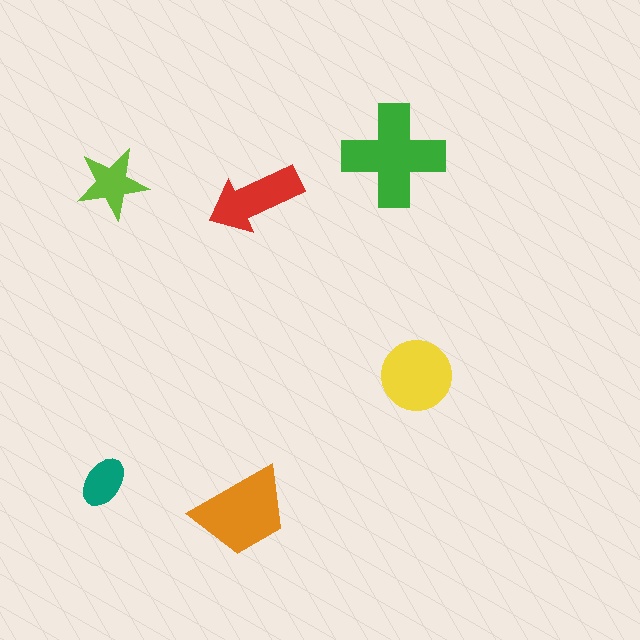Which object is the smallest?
The teal ellipse.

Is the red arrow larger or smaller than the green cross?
Smaller.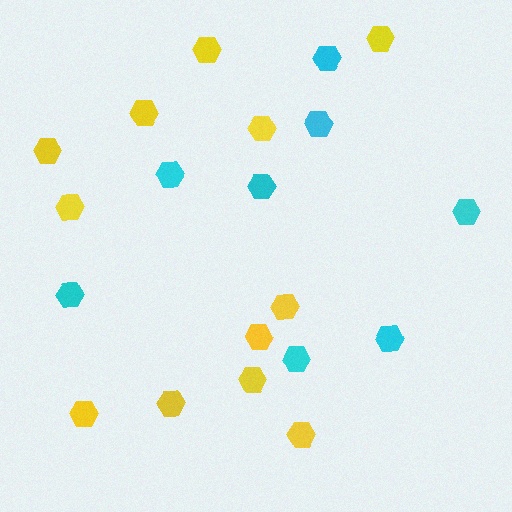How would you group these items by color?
There are 2 groups: one group of cyan hexagons (8) and one group of yellow hexagons (12).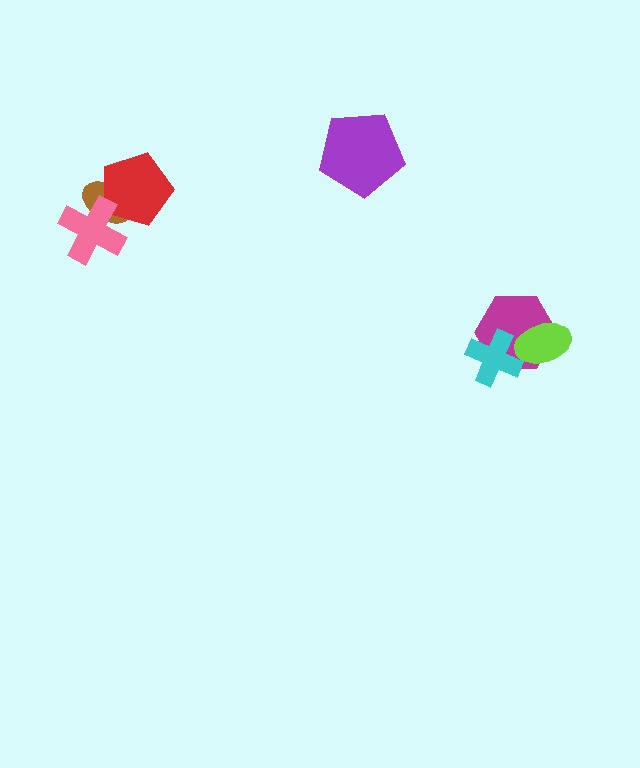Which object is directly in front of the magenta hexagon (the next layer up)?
The lime ellipse is directly in front of the magenta hexagon.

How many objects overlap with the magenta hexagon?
2 objects overlap with the magenta hexagon.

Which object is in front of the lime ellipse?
The cyan cross is in front of the lime ellipse.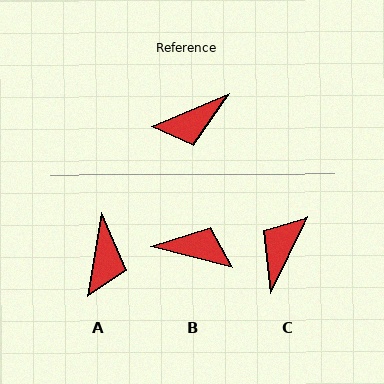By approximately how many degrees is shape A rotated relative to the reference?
Approximately 58 degrees counter-clockwise.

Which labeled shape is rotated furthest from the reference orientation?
B, about 142 degrees away.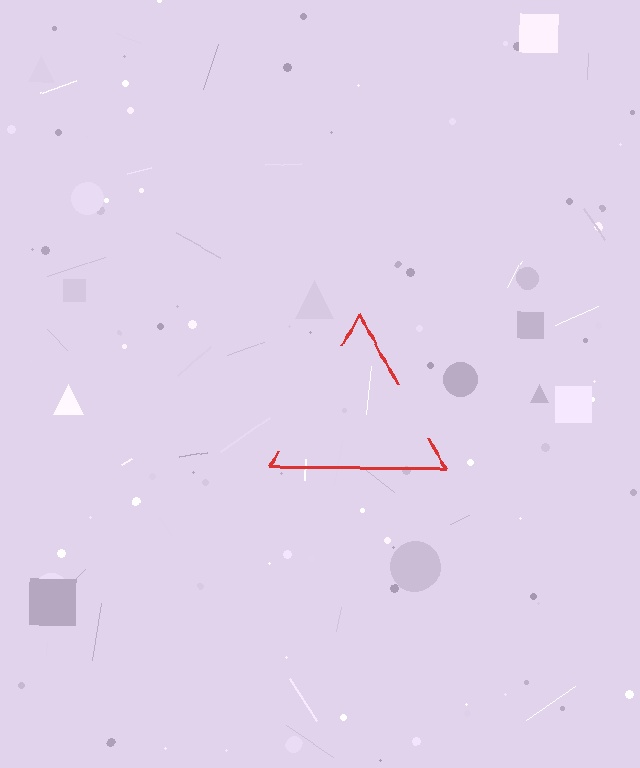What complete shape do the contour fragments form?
The contour fragments form a triangle.